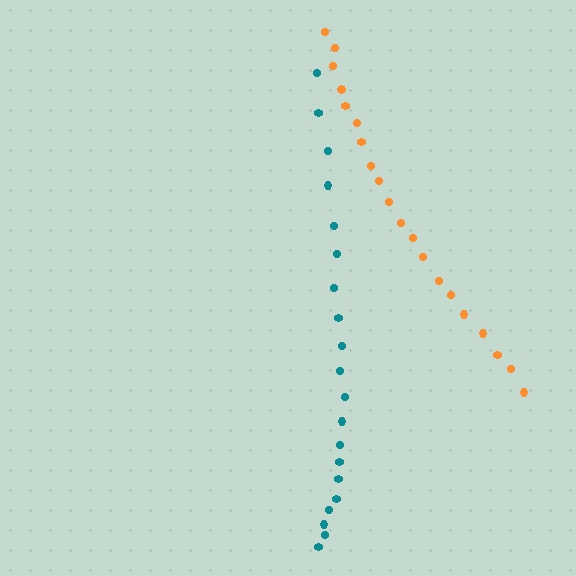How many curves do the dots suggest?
There are 2 distinct paths.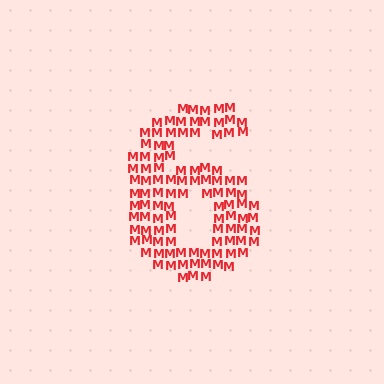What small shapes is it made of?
It is made of small letter M's.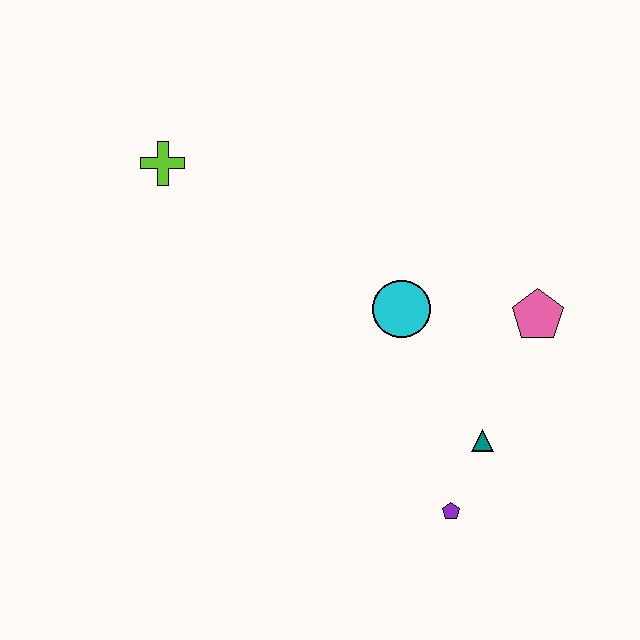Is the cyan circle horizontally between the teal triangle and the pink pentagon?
No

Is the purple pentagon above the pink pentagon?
No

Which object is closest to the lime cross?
The cyan circle is closest to the lime cross.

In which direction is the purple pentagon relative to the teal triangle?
The purple pentagon is below the teal triangle.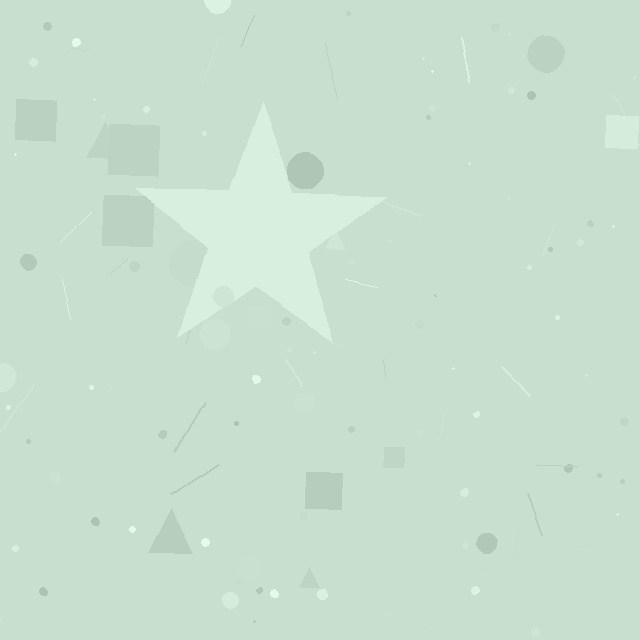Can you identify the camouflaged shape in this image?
The camouflaged shape is a star.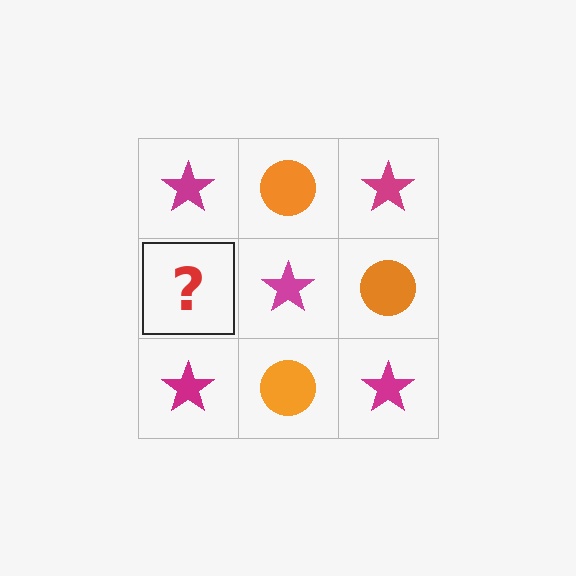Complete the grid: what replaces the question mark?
The question mark should be replaced with an orange circle.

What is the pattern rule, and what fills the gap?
The rule is that it alternates magenta star and orange circle in a checkerboard pattern. The gap should be filled with an orange circle.